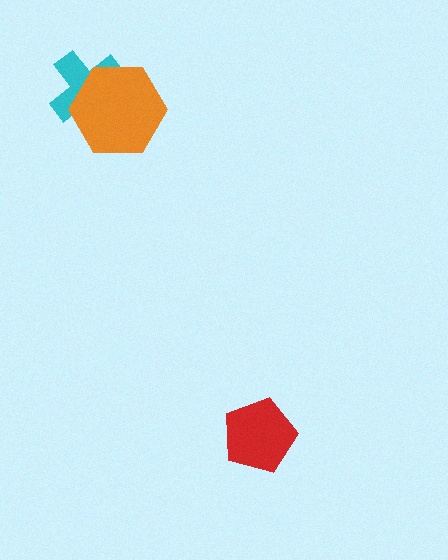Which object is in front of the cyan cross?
The orange hexagon is in front of the cyan cross.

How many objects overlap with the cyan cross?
1 object overlaps with the cyan cross.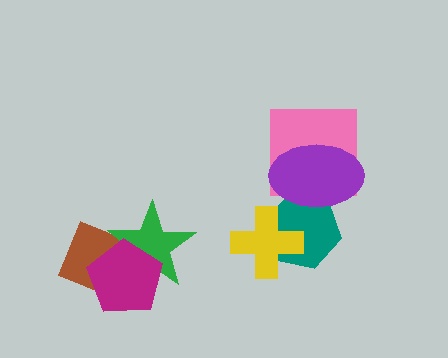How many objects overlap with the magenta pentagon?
2 objects overlap with the magenta pentagon.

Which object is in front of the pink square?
The purple ellipse is in front of the pink square.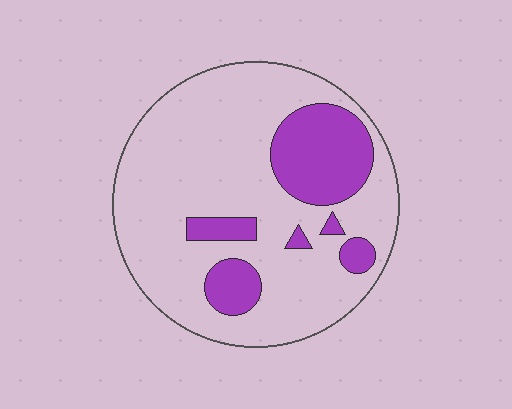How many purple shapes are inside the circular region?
6.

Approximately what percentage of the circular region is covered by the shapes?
Approximately 20%.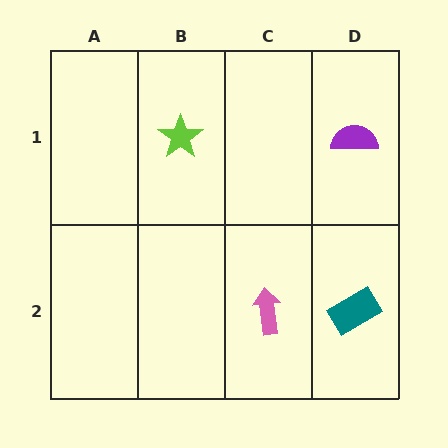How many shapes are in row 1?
2 shapes.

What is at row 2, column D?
A teal rectangle.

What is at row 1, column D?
A purple semicircle.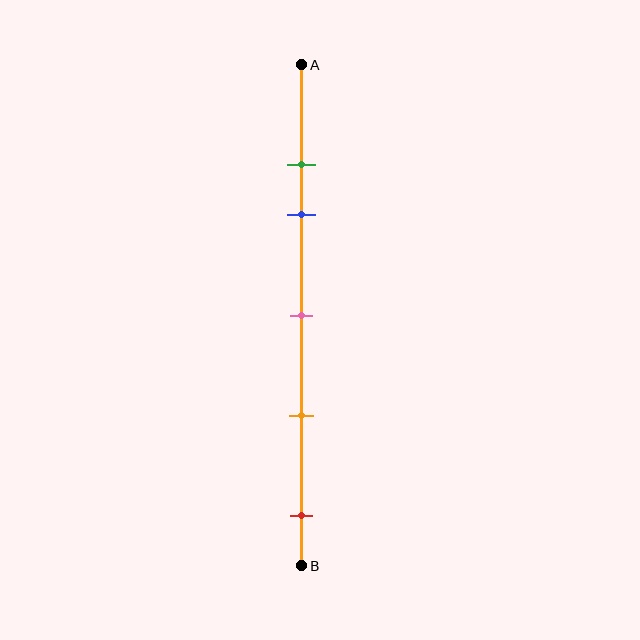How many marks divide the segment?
There are 5 marks dividing the segment.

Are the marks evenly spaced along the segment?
No, the marks are not evenly spaced.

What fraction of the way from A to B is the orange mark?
The orange mark is approximately 70% (0.7) of the way from A to B.